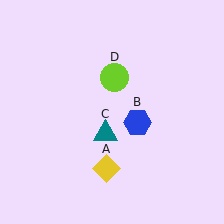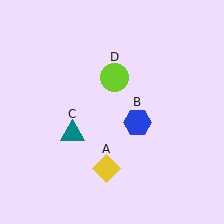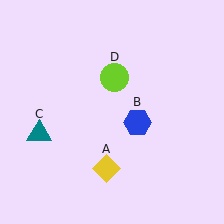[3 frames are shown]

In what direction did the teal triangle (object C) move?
The teal triangle (object C) moved left.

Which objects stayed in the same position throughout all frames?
Yellow diamond (object A) and blue hexagon (object B) and lime circle (object D) remained stationary.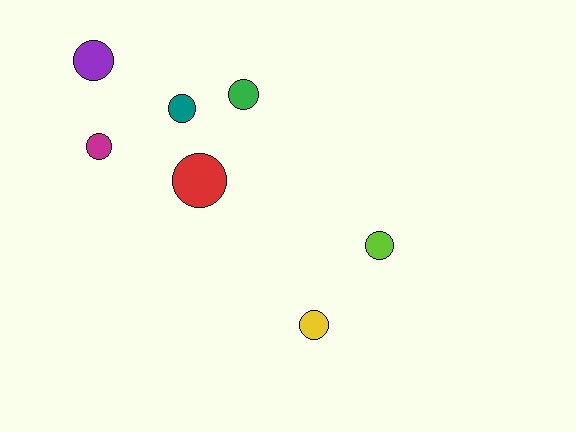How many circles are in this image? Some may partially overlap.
There are 7 circles.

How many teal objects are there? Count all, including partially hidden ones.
There is 1 teal object.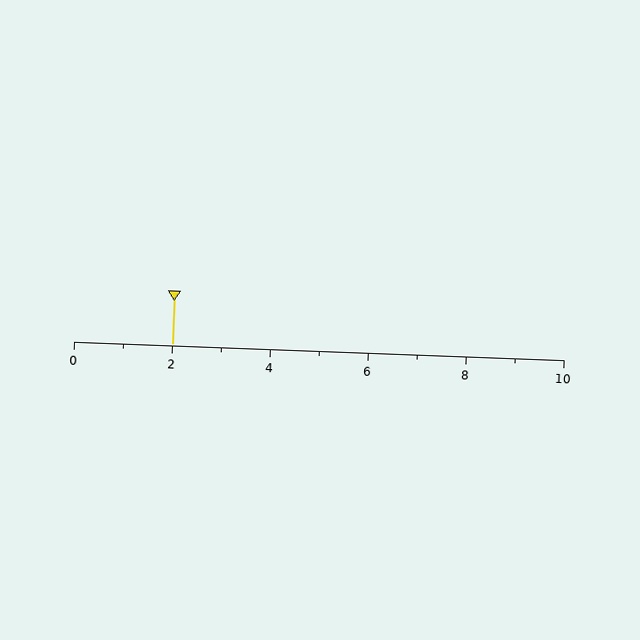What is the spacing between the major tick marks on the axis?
The major ticks are spaced 2 apart.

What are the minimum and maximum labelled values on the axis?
The axis runs from 0 to 10.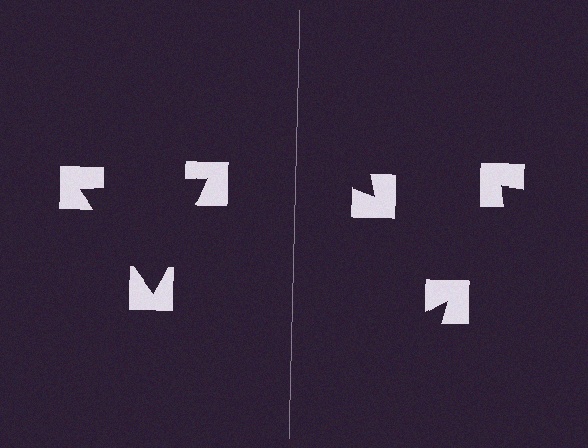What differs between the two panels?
The notched squares are positioned identically on both sides; only the wedge orientations differ. On the left they align to a triangle; on the right they are misaligned.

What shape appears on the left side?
An illusory triangle.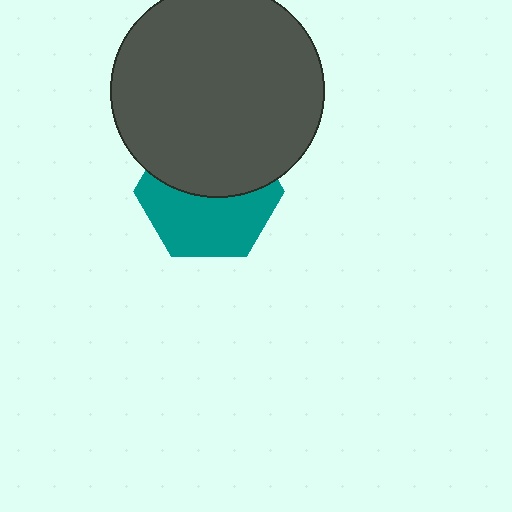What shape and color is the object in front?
The object in front is a dark gray circle.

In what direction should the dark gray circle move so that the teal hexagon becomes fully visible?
The dark gray circle should move up. That is the shortest direction to clear the overlap and leave the teal hexagon fully visible.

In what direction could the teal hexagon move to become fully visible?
The teal hexagon could move down. That would shift it out from behind the dark gray circle entirely.